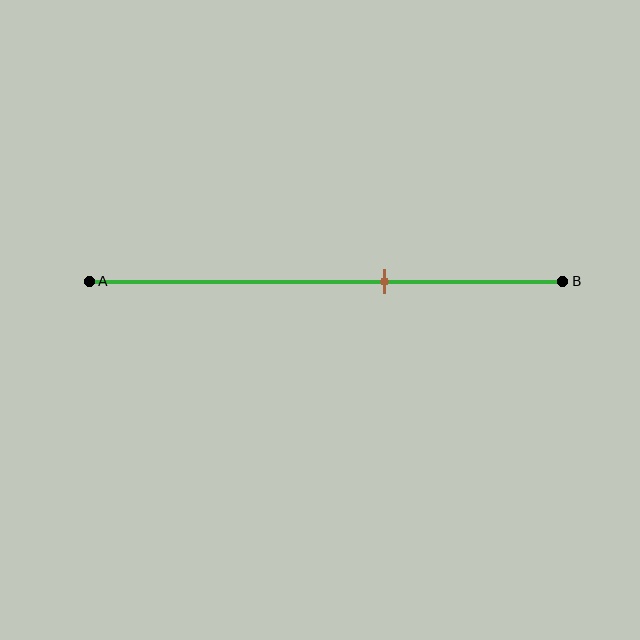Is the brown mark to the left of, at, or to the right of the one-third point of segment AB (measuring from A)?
The brown mark is to the right of the one-third point of segment AB.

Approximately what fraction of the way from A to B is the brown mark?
The brown mark is approximately 60% of the way from A to B.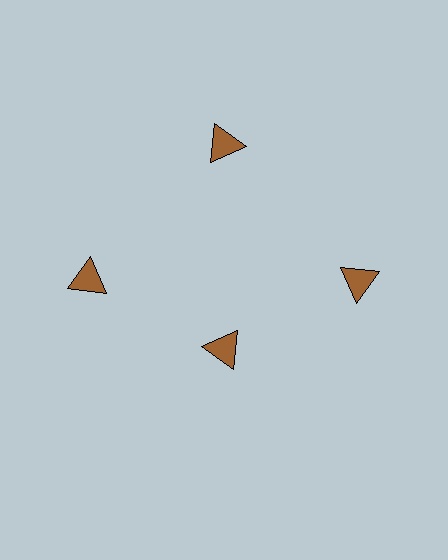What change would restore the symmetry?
The symmetry would be restored by moving it outward, back onto the ring so that all 4 triangles sit at equal angles and equal distance from the center.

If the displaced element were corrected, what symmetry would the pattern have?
It would have 4-fold rotational symmetry — the pattern would map onto itself every 90 degrees.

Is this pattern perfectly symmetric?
No. The 4 brown triangles are arranged in a ring, but one element near the 6 o'clock position is pulled inward toward the center, breaking the 4-fold rotational symmetry.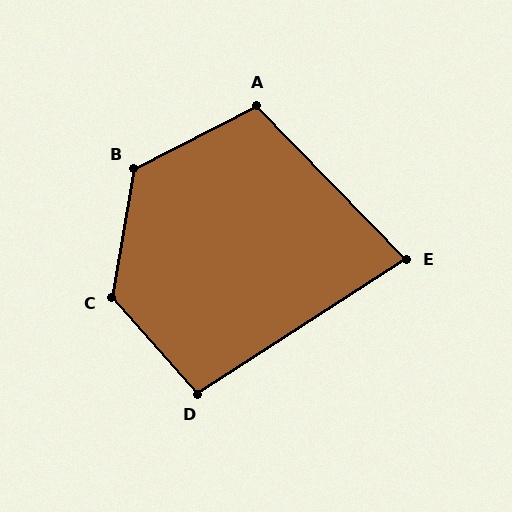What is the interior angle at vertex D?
Approximately 99 degrees (obtuse).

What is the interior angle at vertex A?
Approximately 107 degrees (obtuse).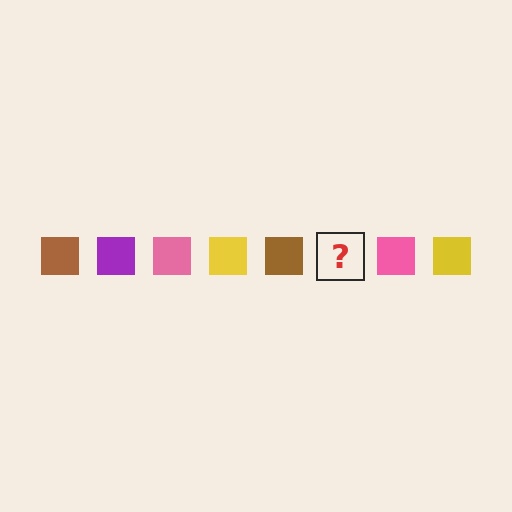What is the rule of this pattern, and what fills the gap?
The rule is that the pattern cycles through brown, purple, pink, yellow squares. The gap should be filled with a purple square.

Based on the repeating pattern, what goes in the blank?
The blank should be a purple square.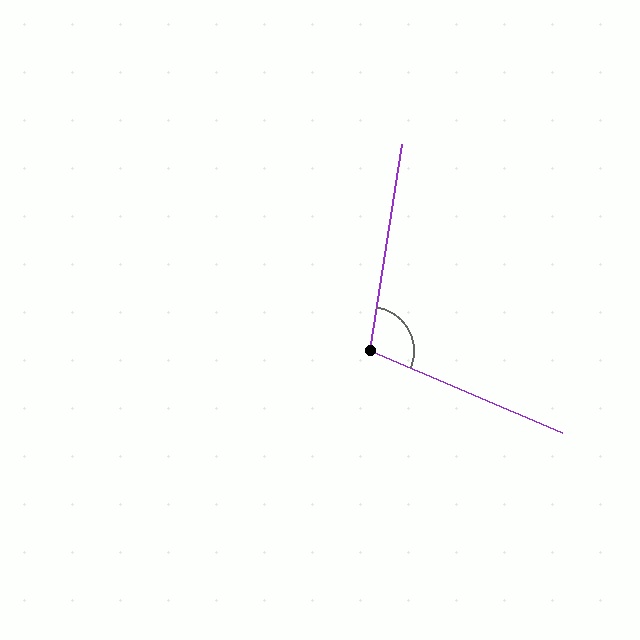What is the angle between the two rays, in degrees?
Approximately 104 degrees.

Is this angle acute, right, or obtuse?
It is obtuse.